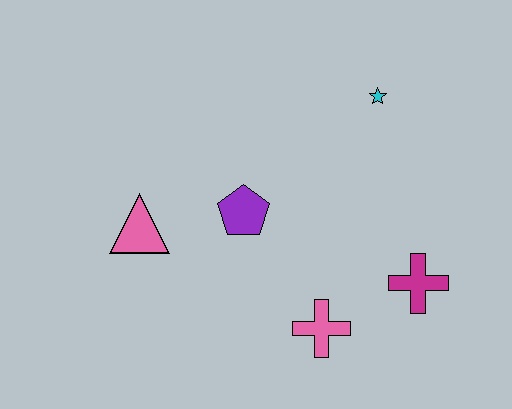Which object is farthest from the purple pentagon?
The magenta cross is farthest from the purple pentagon.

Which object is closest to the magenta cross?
The pink cross is closest to the magenta cross.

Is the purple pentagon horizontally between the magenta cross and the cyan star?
No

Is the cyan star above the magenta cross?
Yes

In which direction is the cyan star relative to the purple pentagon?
The cyan star is to the right of the purple pentagon.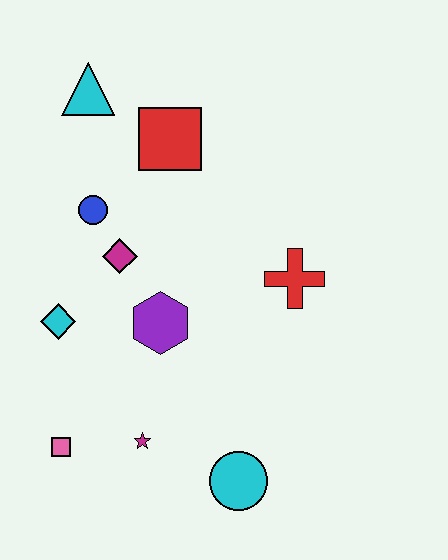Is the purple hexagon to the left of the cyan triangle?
No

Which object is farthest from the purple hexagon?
The cyan triangle is farthest from the purple hexagon.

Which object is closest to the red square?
The cyan triangle is closest to the red square.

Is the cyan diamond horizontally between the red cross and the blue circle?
No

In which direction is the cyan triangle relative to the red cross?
The cyan triangle is to the left of the red cross.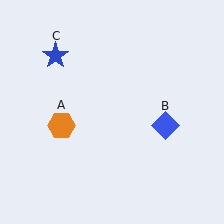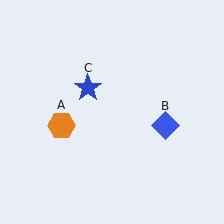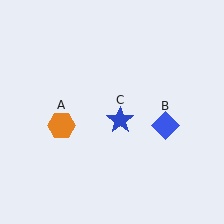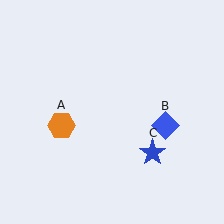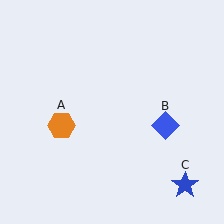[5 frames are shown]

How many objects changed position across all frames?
1 object changed position: blue star (object C).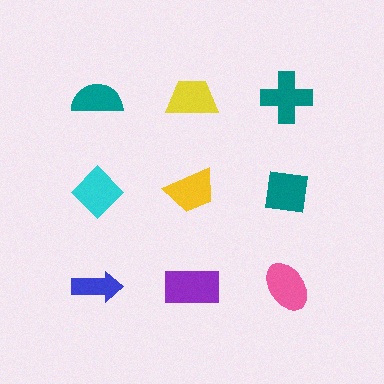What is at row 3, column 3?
A pink ellipse.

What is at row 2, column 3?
A teal square.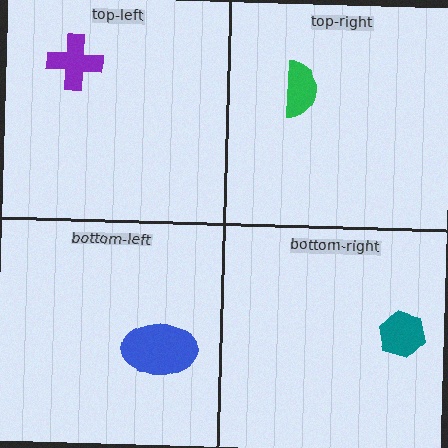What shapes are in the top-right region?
The green semicircle.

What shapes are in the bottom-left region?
The blue ellipse.